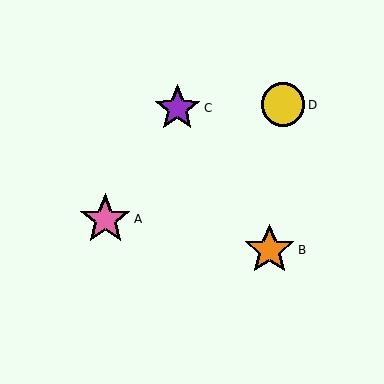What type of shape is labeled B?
Shape B is an orange star.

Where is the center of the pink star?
The center of the pink star is at (105, 219).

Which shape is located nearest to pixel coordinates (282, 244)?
The orange star (labeled B) at (270, 250) is nearest to that location.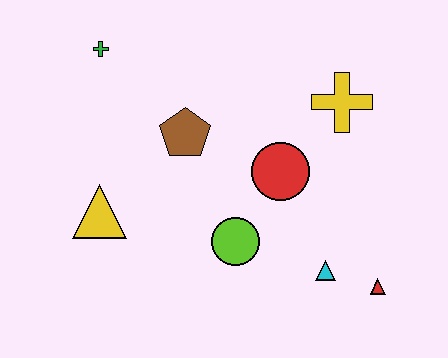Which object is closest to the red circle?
The lime circle is closest to the red circle.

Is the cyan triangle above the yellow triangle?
No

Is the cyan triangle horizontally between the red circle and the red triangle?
Yes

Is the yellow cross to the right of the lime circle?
Yes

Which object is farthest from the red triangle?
The green cross is farthest from the red triangle.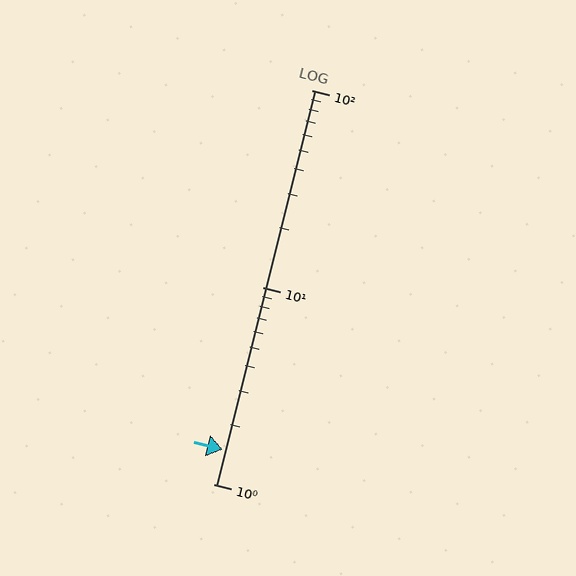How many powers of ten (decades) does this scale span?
The scale spans 2 decades, from 1 to 100.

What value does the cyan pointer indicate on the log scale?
The pointer indicates approximately 1.5.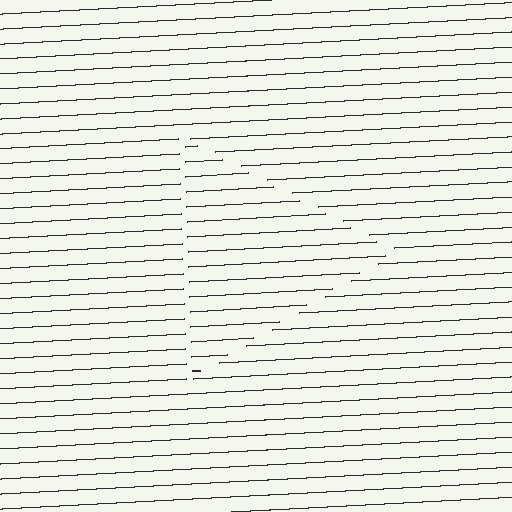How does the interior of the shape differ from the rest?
The interior of the shape contains the same grating, shifted by half a period — the contour is defined by the phase discontinuity where line-ends from the inner and outer gratings abut.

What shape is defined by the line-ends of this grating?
An illusory triangle. The interior of the shape contains the same grating, shifted by half a period — the contour is defined by the phase discontinuity where line-ends from the inner and outer gratings abut.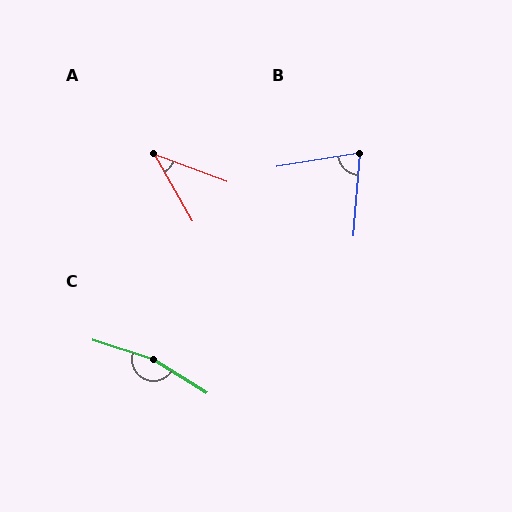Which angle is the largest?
C, at approximately 165 degrees.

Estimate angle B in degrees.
Approximately 76 degrees.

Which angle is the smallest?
A, at approximately 40 degrees.